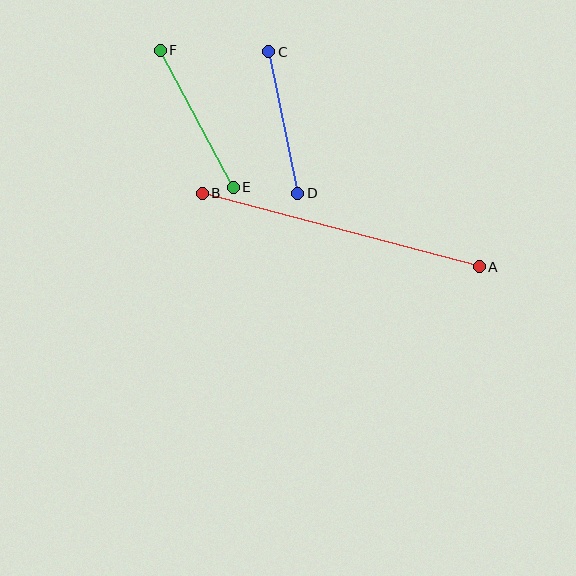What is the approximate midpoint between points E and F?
The midpoint is at approximately (197, 119) pixels.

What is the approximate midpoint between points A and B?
The midpoint is at approximately (341, 230) pixels.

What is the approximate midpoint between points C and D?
The midpoint is at approximately (283, 122) pixels.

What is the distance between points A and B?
The distance is approximately 286 pixels.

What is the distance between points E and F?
The distance is approximately 155 pixels.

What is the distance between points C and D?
The distance is approximately 144 pixels.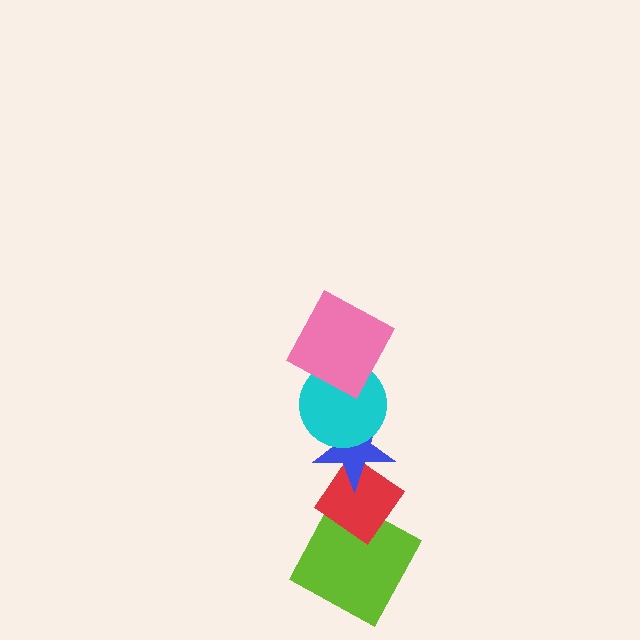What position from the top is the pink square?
The pink square is 1st from the top.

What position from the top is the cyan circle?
The cyan circle is 2nd from the top.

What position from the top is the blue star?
The blue star is 3rd from the top.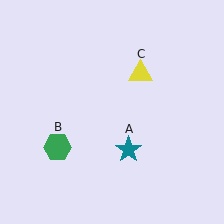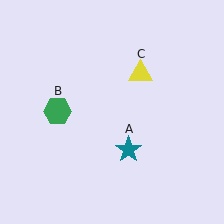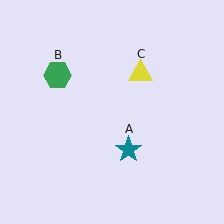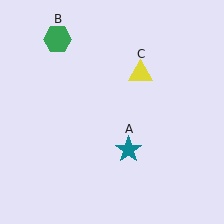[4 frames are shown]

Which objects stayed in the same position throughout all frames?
Teal star (object A) and yellow triangle (object C) remained stationary.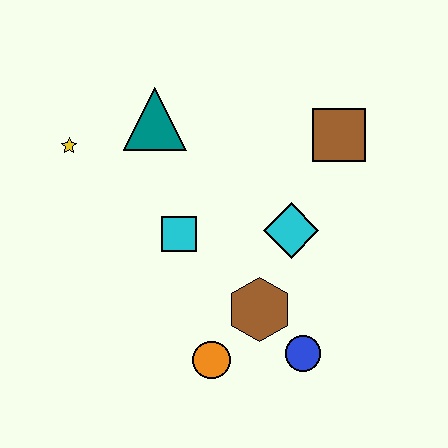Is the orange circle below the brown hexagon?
Yes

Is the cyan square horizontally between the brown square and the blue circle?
No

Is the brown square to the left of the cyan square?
No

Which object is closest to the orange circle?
The brown hexagon is closest to the orange circle.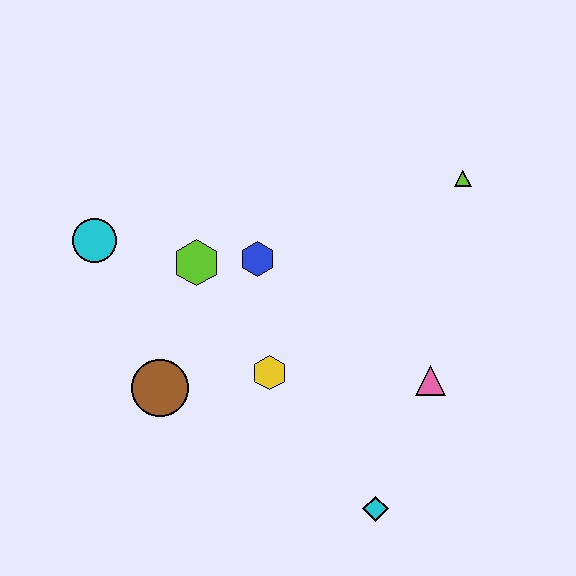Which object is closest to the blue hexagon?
The lime hexagon is closest to the blue hexagon.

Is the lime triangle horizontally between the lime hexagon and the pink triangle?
No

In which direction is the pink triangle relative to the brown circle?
The pink triangle is to the right of the brown circle.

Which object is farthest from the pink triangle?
The cyan circle is farthest from the pink triangle.